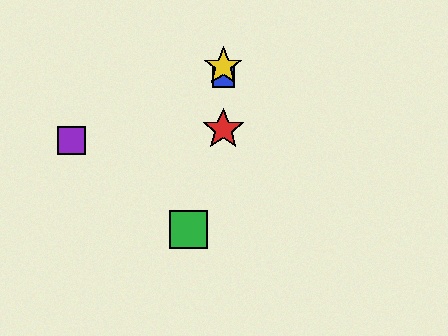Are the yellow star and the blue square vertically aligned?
Yes, both are at x≈223.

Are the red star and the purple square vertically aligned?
No, the red star is at x≈223 and the purple square is at x≈72.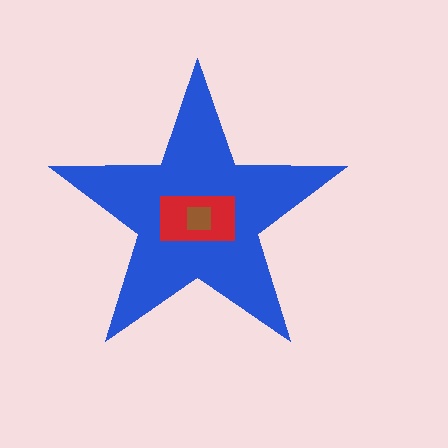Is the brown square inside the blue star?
Yes.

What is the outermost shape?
The blue star.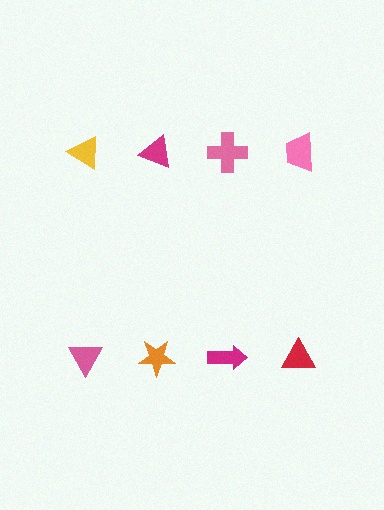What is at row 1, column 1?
A yellow triangle.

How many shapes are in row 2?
4 shapes.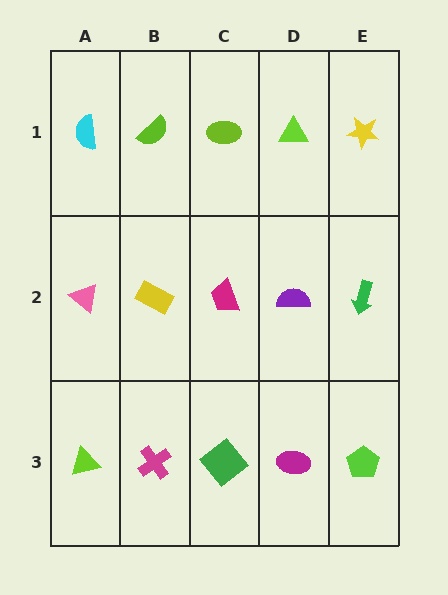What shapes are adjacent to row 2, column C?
A lime ellipse (row 1, column C), a green diamond (row 3, column C), a yellow rectangle (row 2, column B), a purple semicircle (row 2, column D).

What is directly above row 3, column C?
A magenta trapezoid.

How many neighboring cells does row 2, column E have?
3.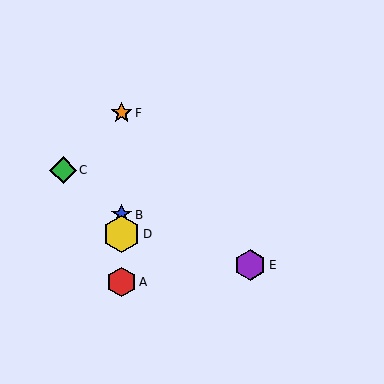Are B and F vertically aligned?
Yes, both are at x≈122.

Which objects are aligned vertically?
Objects A, B, D, F are aligned vertically.